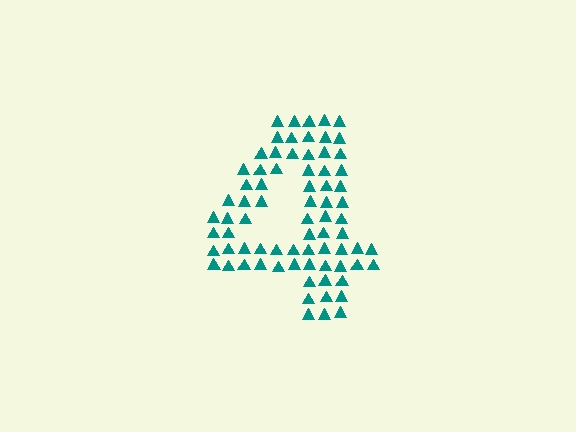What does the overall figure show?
The overall figure shows the digit 4.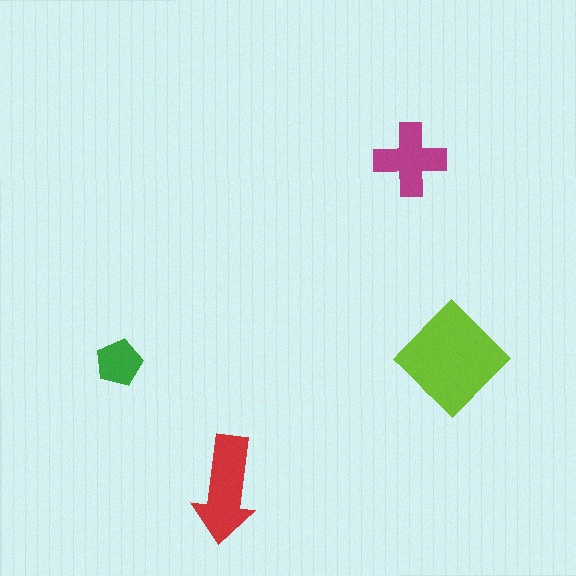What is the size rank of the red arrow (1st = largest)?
2nd.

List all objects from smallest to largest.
The green pentagon, the magenta cross, the red arrow, the lime diamond.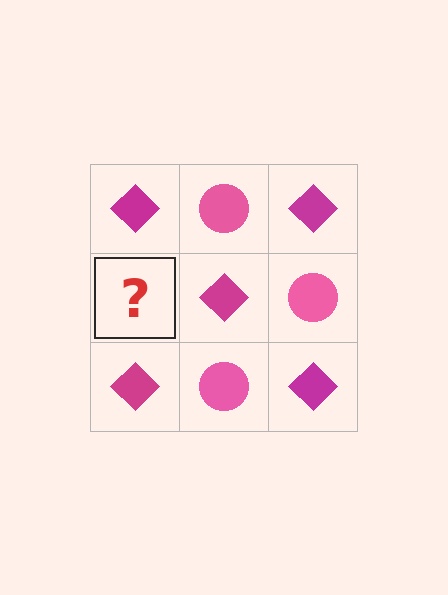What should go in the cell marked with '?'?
The missing cell should contain a pink circle.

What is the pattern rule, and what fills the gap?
The rule is that it alternates magenta diamond and pink circle in a checkerboard pattern. The gap should be filled with a pink circle.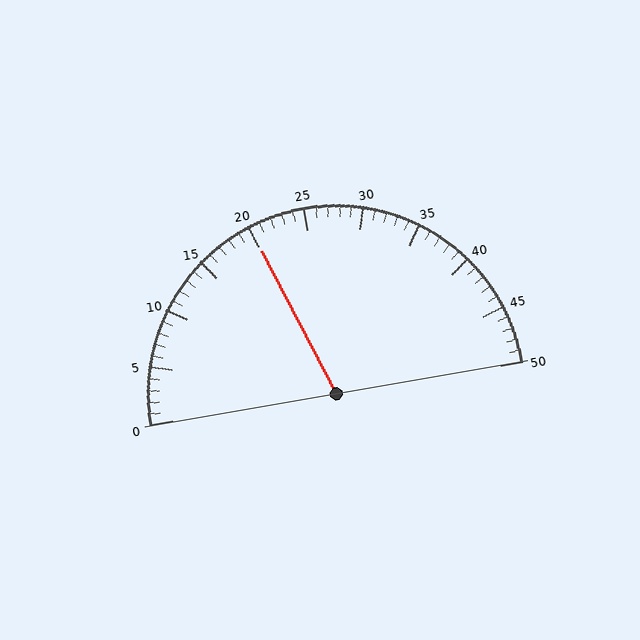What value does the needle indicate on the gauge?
The needle indicates approximately 20.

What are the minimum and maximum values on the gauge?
The gauge ranges from 0 to 50.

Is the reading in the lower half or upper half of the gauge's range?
The reading is in the lower half of the range (0 to 50).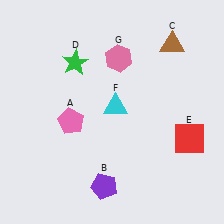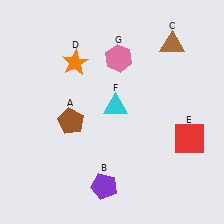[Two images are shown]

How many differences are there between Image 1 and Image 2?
There are 2 differences between the two images.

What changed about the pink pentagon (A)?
In Image 1, A is pink. In Image 2, it changed to brown.